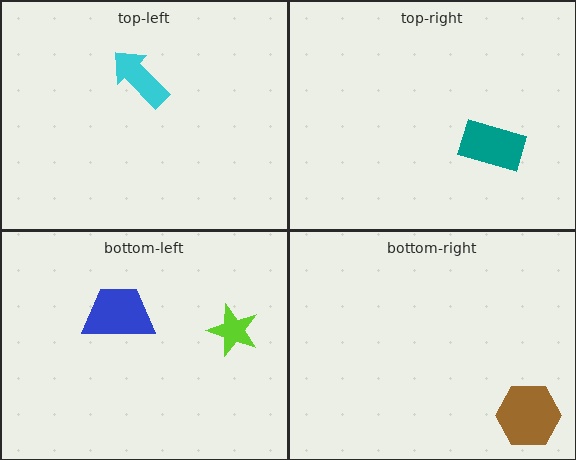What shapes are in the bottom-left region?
The lime star, the blue trapezoid.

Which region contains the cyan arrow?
The top-left region.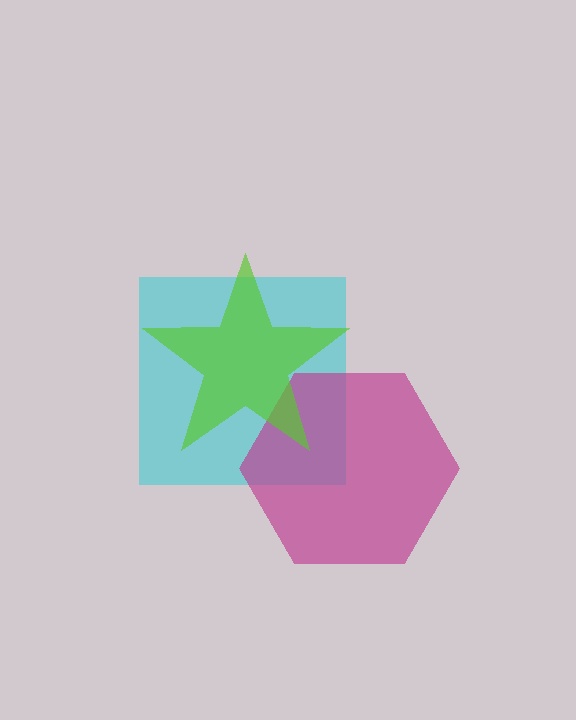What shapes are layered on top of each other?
The layered shapes are: a cyan square, a magenta hexagon, a lime star.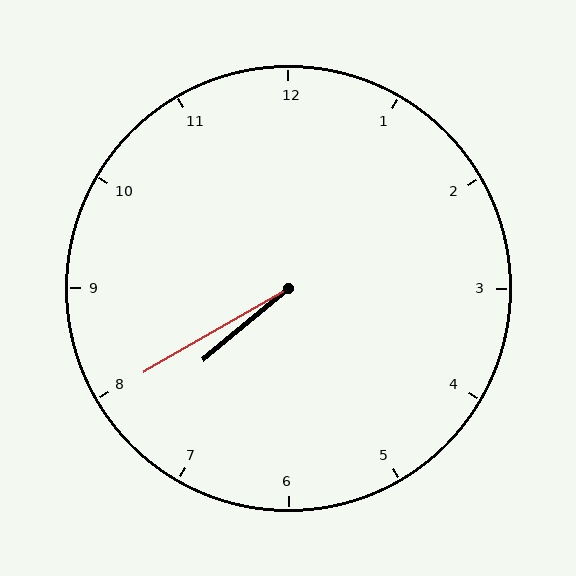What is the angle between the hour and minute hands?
Approximately 10 degrees.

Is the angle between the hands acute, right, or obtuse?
It is acute.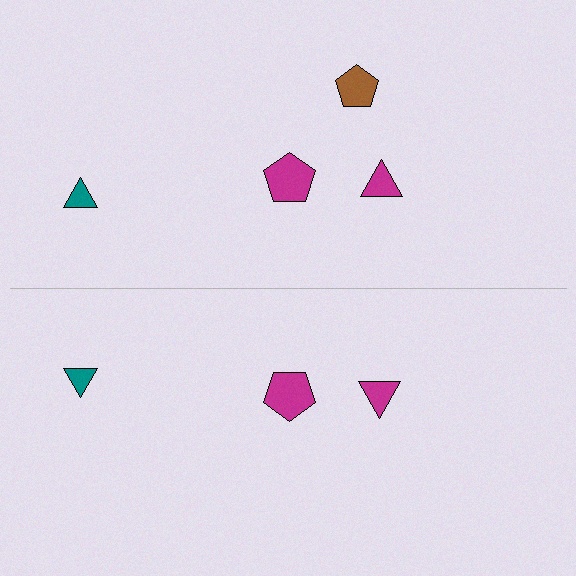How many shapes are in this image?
There are 7 shapes in this image.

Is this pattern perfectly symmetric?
No, the pattern is not perfectly symmetric. A brown pentagon is missing from the bottom side.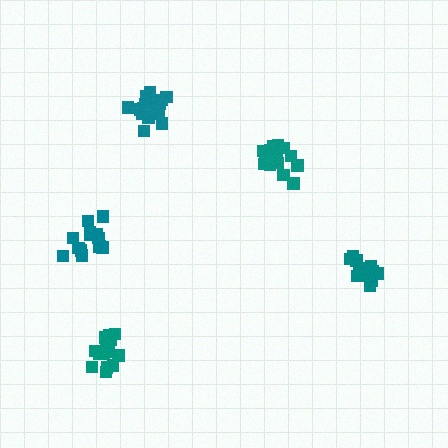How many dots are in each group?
Group 1: 18 dots, Group 2: 16 dots, Group 3: 18 dots, Group 4: 13 dots, Group 5: 15 dots (80 total).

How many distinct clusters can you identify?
There are 5 distinct clusters.